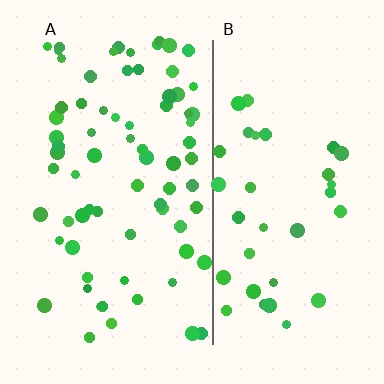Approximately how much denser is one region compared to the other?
Approximately 2.0× — region A over region B.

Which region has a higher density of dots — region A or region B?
A (the left).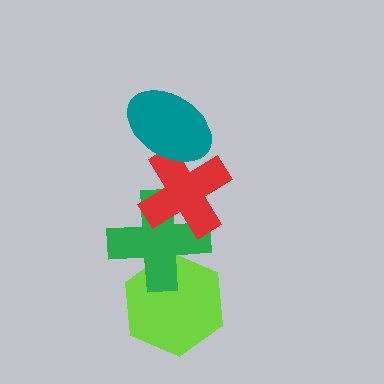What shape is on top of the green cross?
The red cross is on top of the green cross.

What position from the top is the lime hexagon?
The lime hexagon is 4th from the top.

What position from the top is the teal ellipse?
The teal ellipse is 1st from the top.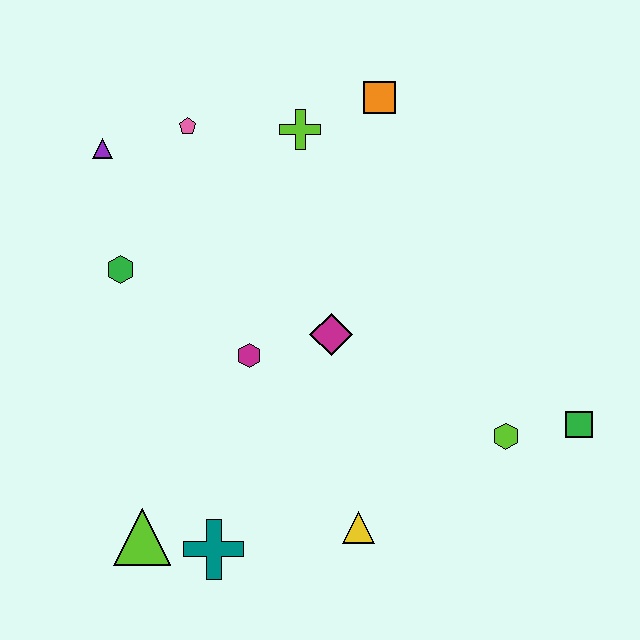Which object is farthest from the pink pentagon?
The green square is farthest from the pink pentagon.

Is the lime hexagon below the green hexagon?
Yes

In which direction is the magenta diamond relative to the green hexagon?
The magenta diamond is to the right of the green hexagon.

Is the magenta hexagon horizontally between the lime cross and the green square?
No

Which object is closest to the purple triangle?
The pink pentagon is closest to the purple triangle.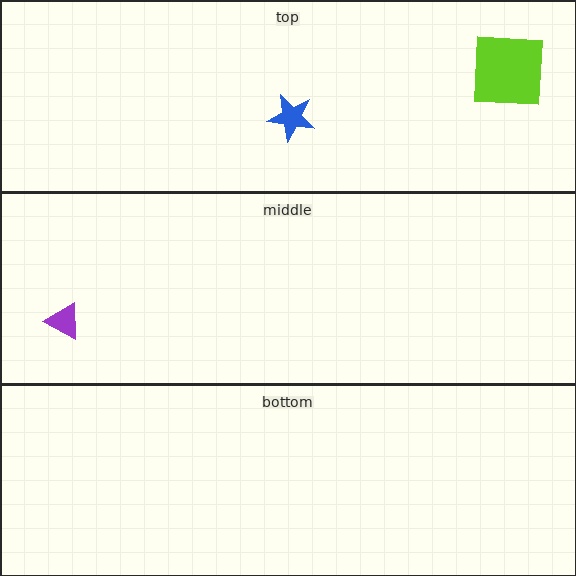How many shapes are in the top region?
2.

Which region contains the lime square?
The top region.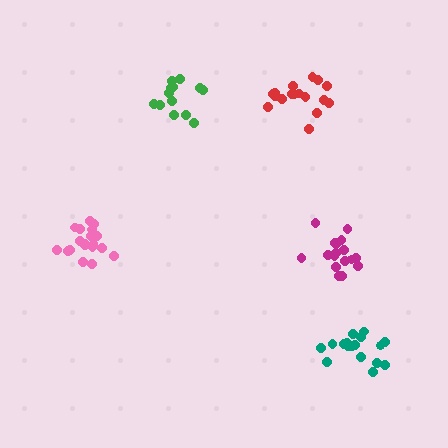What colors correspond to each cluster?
The clusters are colored: magenta, pink, green, teal, red.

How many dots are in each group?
Group 1: 17 dots, Group 2: 19 dots, Group 3: 13 dots, Group 4: 17 dots, Group 5: 17 dots (83 total).